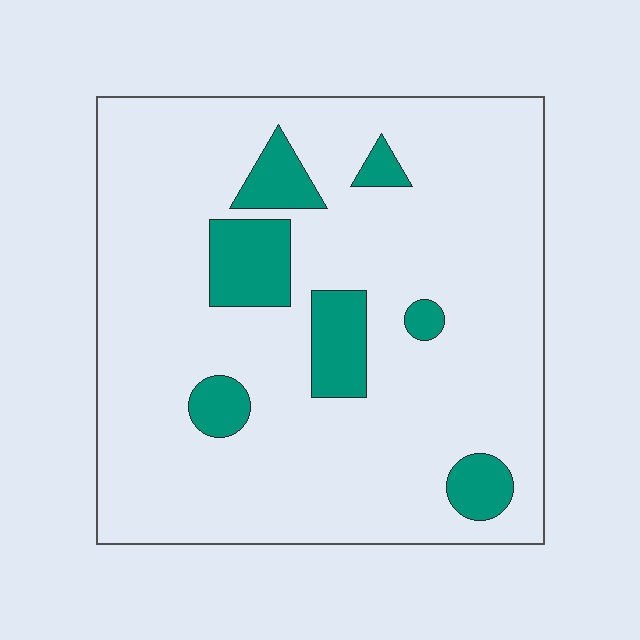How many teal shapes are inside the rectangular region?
7.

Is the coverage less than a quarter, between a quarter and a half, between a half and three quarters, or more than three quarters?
Less than a quarter.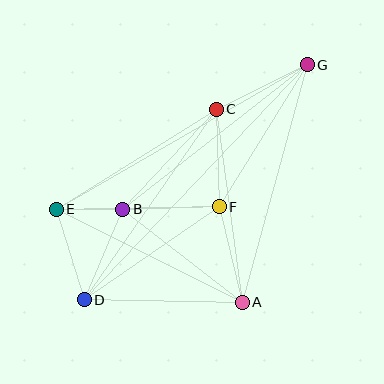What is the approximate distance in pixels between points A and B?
The distance between A and B is approximately 151 pixels.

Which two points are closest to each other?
Points B and E are closest to each other.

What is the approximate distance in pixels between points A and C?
The distance between A and C is approximately 195 pixels.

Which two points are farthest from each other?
Points D and G are farthest from each other.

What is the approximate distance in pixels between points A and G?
The distance between A and G is approximately 246 pixels.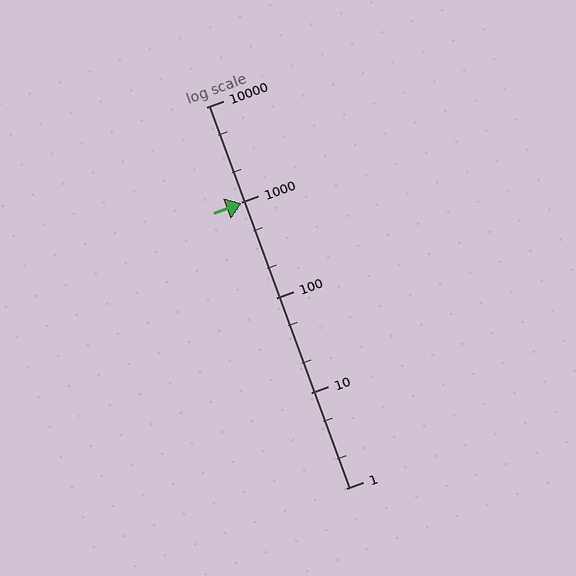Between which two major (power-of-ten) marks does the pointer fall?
The pointer is between 100 and 1000.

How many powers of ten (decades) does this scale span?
The scale spans 4 decades, from 1 to 10000.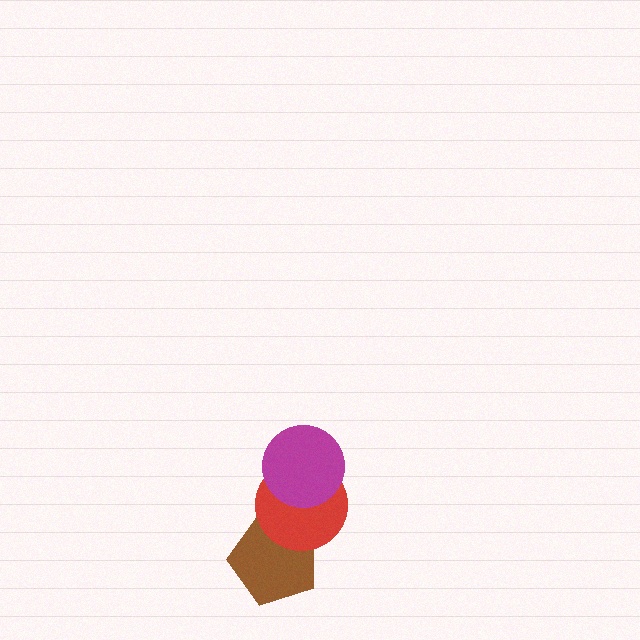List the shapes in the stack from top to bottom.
From top to bottom: the magenta circle, the red circle, the brown pentagon.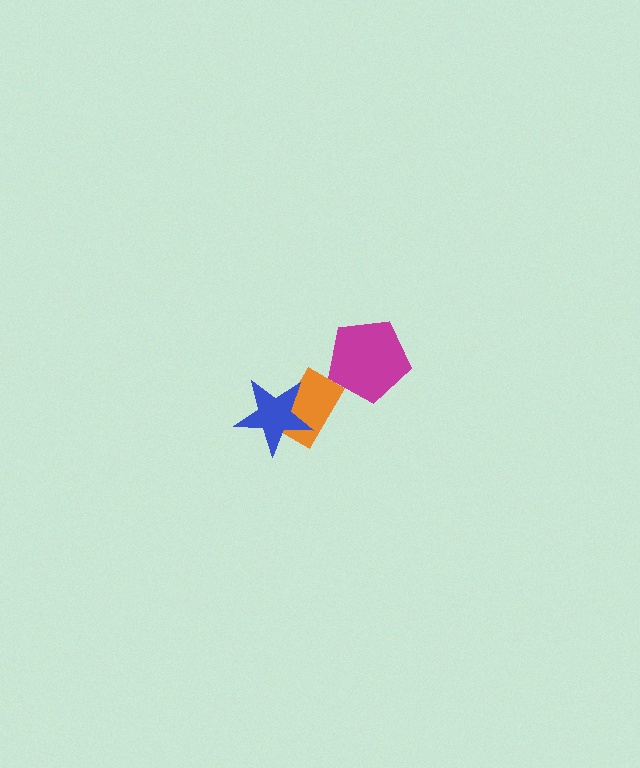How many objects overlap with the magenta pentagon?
0 objects overlap with the magenta pentagon.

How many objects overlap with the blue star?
1 object overlaps with the blue star.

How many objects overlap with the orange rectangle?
1 object overlaps with the orange rectangle.